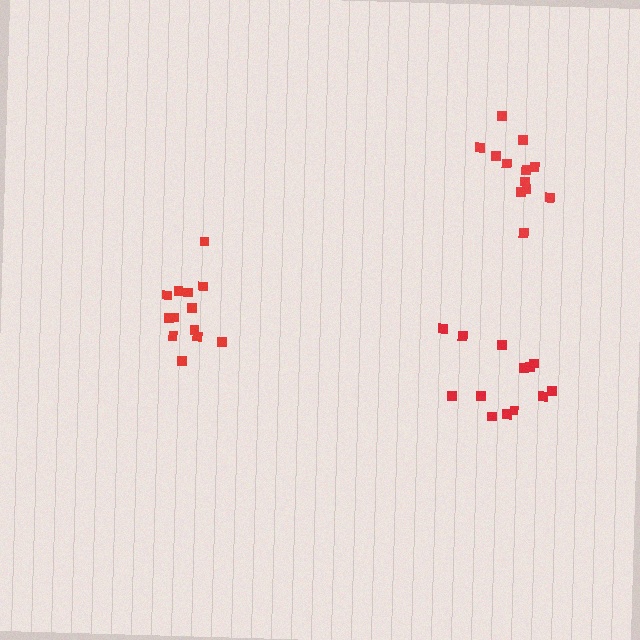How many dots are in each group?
Group 1: 13 dots, Group 2: 12 dots, Group 3: 13 dots (38 total).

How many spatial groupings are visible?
There are 3 spatial groupings.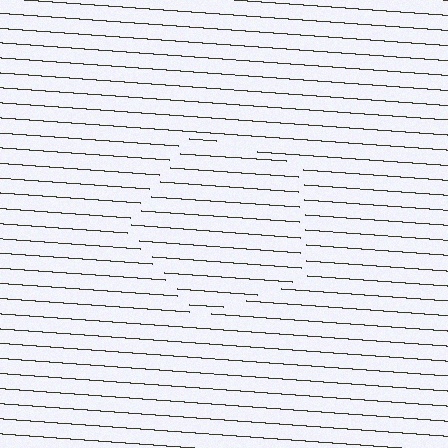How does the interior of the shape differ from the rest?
The interior of the shape contains the same grating, shifted by half a period — the contour is defined by the phase discontinuity where line-ends from the inner and outer gratings abut.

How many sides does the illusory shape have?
5 sides — the line-ends trace a pentagon.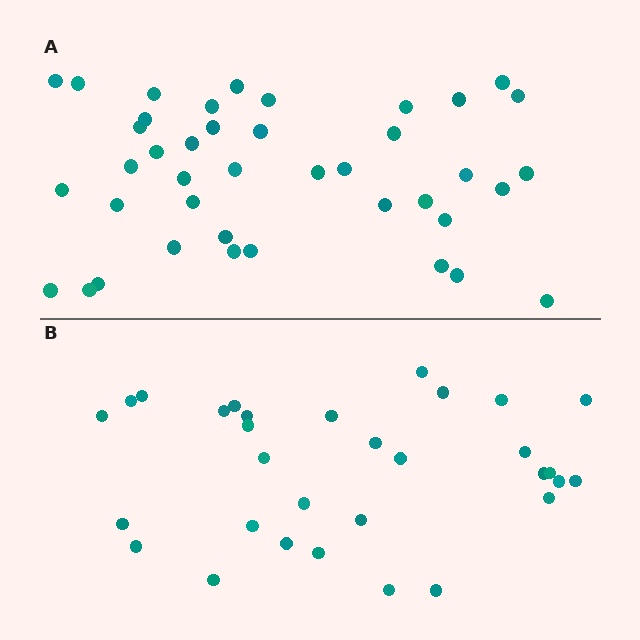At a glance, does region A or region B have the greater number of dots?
Region A (the top region) has more dots.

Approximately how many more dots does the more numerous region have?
Region A has roughly 10 or so more dots than region B.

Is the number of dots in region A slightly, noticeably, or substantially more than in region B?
Region A has noticeably more, but not dramatically so. The ratio is roughly 1.3 to 1.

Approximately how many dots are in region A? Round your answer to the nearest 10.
About 40 dots. (The exact count is 41, which rounds to 40.)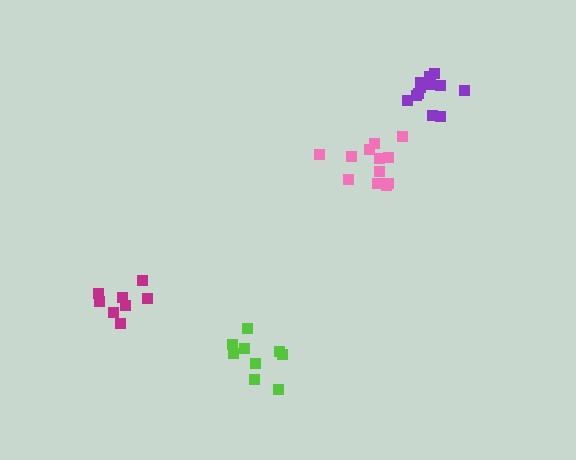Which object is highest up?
The purple cluster is topmost.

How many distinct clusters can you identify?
There are 4 distinct clusters.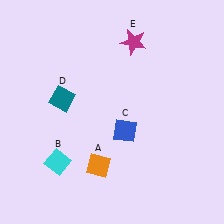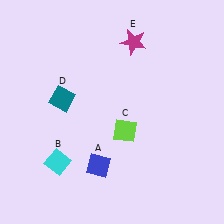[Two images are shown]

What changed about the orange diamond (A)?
In Image 1, A is orange. In Image 2, it changed to blue.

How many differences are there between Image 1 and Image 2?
There are 2 differences between the two images.